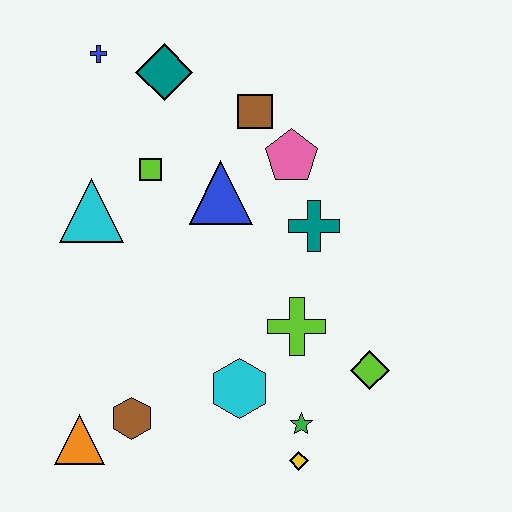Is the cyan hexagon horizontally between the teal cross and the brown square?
No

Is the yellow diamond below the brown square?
Yes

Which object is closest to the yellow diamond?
The green star is closest to the yellow diamond.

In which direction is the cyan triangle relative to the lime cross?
The cyan triangle is to the left of the lime cross.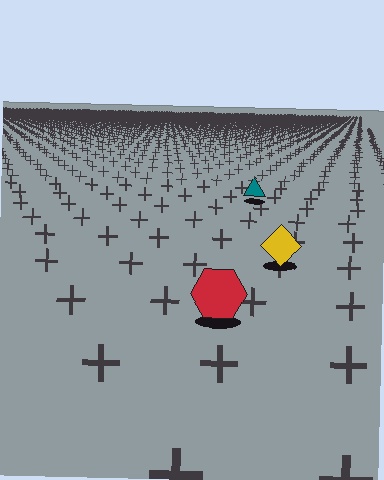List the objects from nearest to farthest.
From nearest to farthest: the red hexagon, the yellow diamond, the teal triangle.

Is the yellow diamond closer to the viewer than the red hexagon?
No. The red hexagon is closer — you can tell from the texture gradient: the ground texture is coarser near it.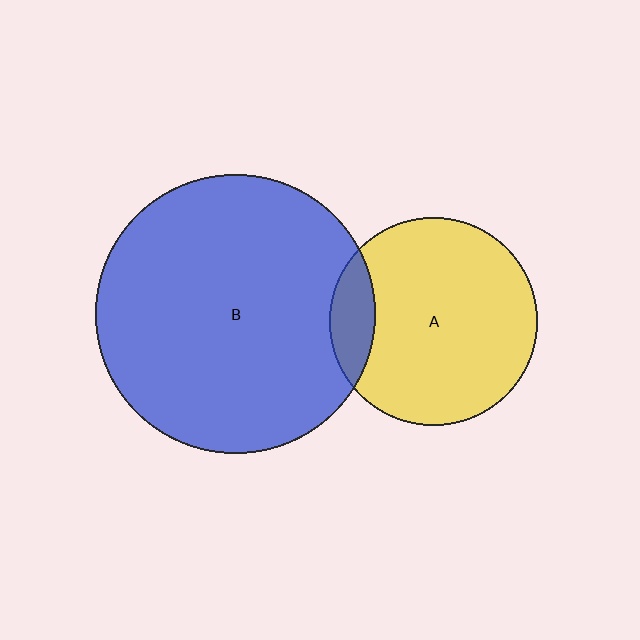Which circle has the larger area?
Circle B (blue).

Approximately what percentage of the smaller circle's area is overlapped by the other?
Approximately 15%.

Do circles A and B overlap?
Yes.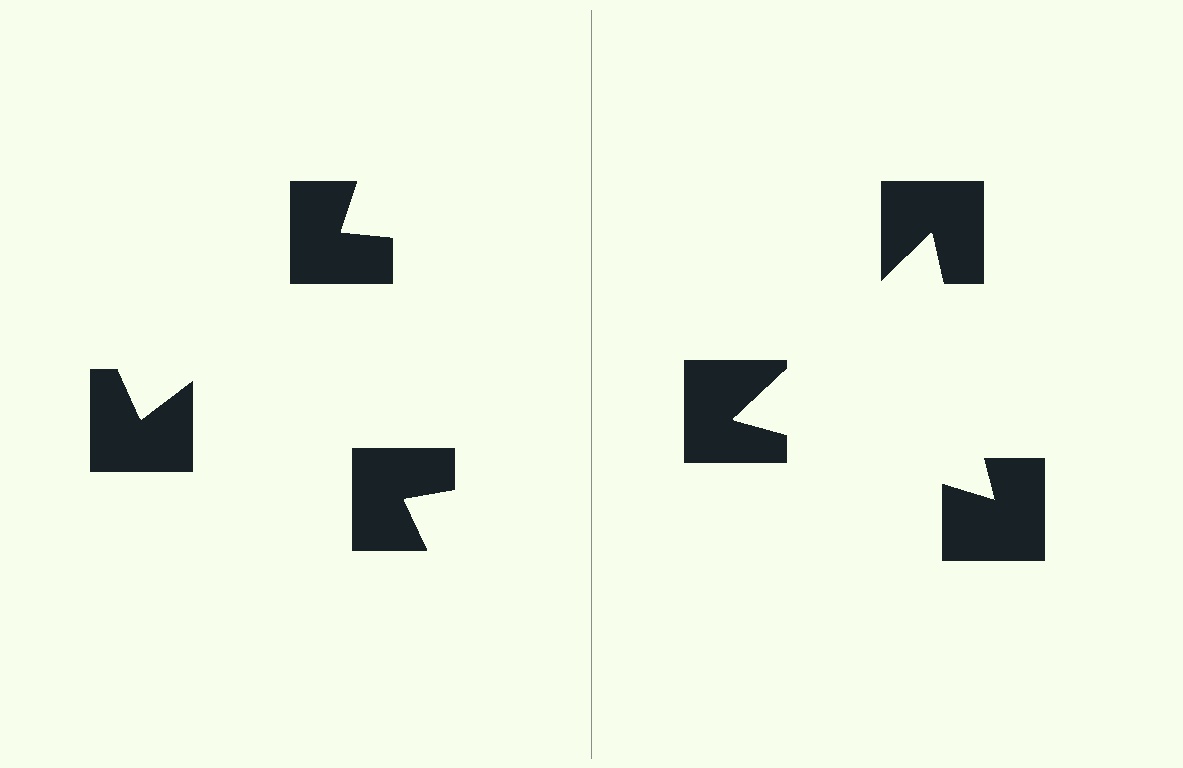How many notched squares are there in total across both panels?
6 — 3 on each side.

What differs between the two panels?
The notched squares are positioned identically on both sides; only the wedge orientations differ. On the right they align to a triangle; on the left they are misaligned.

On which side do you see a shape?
An illusory triangle appears on the right side. On the left side the wedge cuts are rotated, so no coherent shape forms.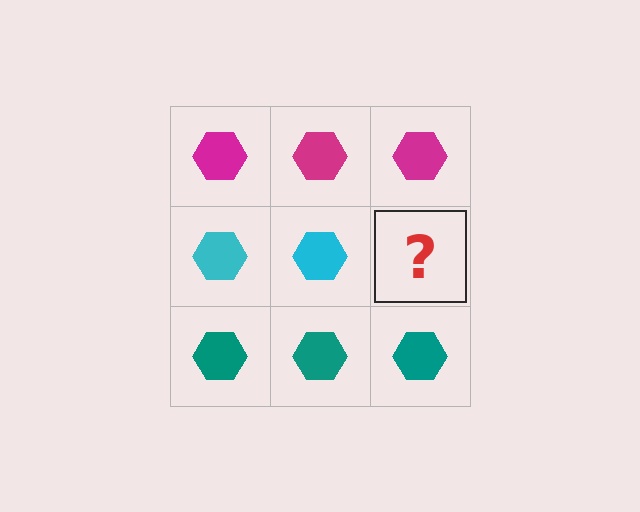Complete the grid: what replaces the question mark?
The question mark should be replaced with a cyan hexagon.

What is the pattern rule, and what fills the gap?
The rule is that each row has a consistent color. The gap should be filled with a cyan hexagon.